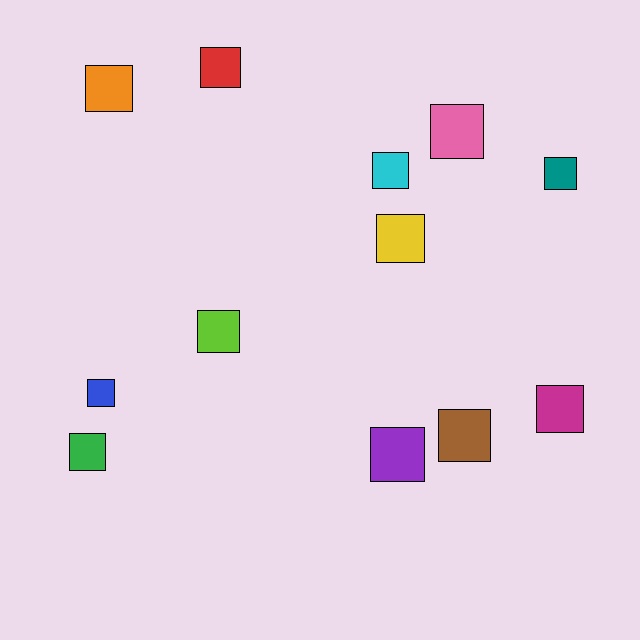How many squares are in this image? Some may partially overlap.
There are 12 squares.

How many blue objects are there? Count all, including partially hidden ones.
There is 1 blue object.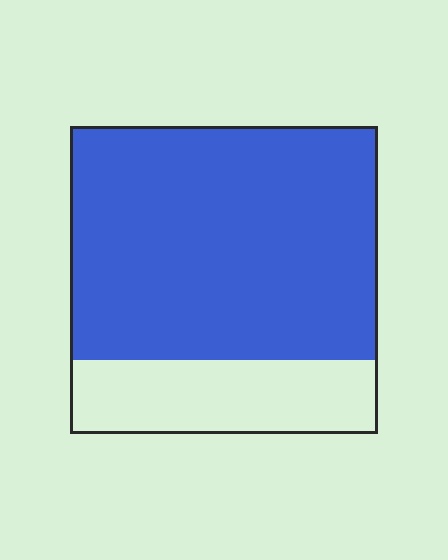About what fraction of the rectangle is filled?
About three quarters (3/4).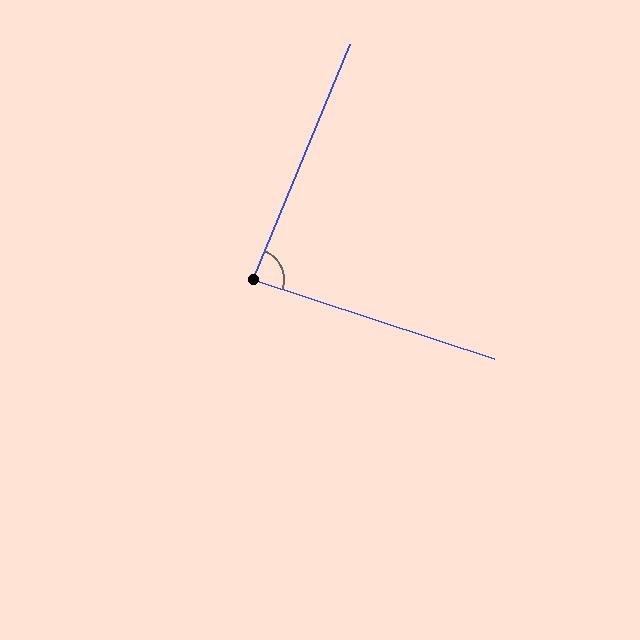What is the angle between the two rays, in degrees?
Approximately 86 degrees.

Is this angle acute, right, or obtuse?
It is approximately a right angle.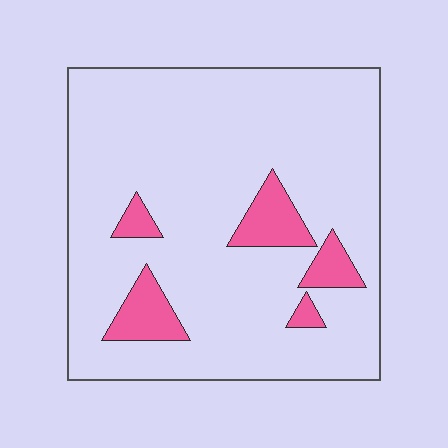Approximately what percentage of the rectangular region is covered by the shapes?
Approximately 10%.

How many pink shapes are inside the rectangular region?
5.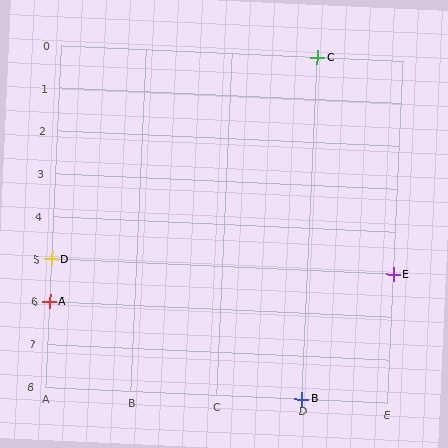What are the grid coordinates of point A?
Point A is at grid coordinates (A, 6).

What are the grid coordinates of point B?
Point B is at grid coordinates (D, 8).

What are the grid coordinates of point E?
Point E is at grid coordinates (E, 5).